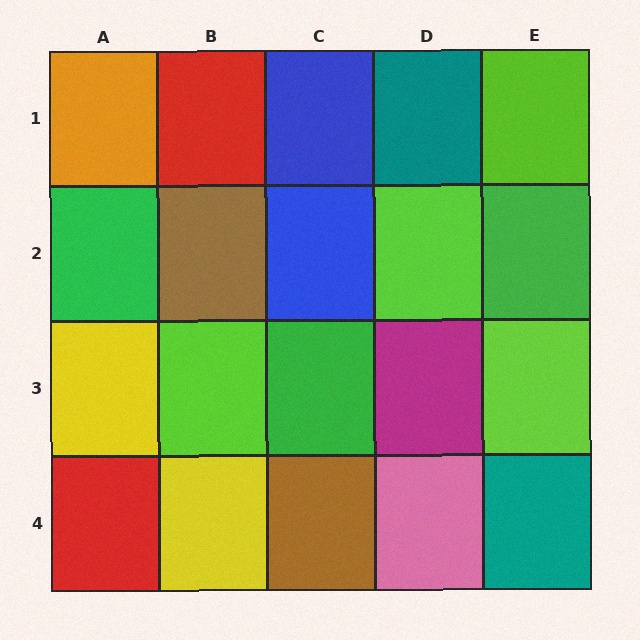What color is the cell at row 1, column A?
Orange.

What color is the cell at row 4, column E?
Teal.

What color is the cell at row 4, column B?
Yellow.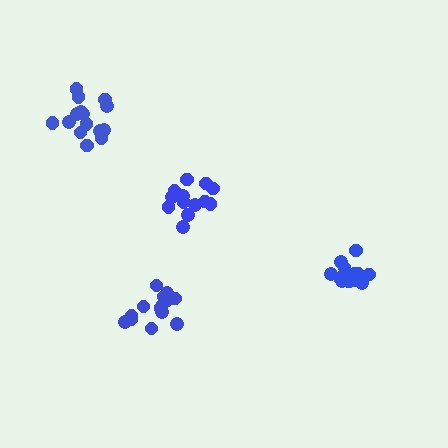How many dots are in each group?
Group 1: 13 dots, Group 2: 15 dots, Group 3: 13 dots, Group 4: 15 dots (56 total).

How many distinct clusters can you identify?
There are 4 distinct clusters.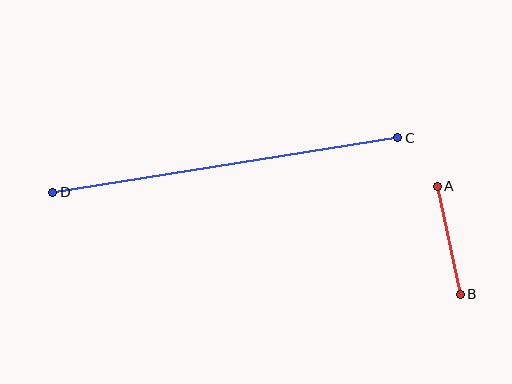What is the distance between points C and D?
The distance is approximately 349 pixels.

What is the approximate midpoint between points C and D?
The midpoint is at approximately (225, 165) pixels.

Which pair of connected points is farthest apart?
Points C and D are farthest apart.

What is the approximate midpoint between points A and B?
The midpoint is at approximately (449, 240) pixels.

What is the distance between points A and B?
The distance is approximately 111 pixels.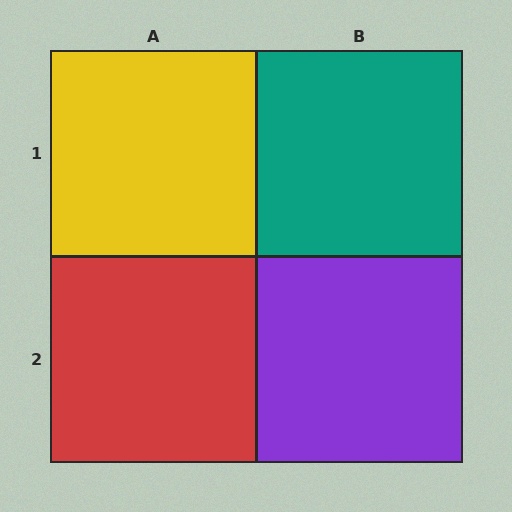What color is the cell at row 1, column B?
Teal.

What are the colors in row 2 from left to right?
Red, purple.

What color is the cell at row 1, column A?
Yellow.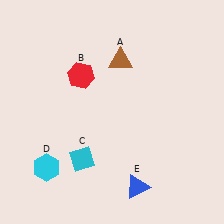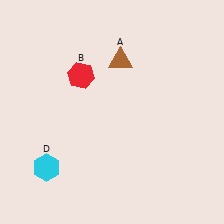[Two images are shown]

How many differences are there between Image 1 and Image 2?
There are 2 differences between the two images.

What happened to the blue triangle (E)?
The blue triangle (E) was removed in Image 2. It was in the bottom-right area of Image 1.